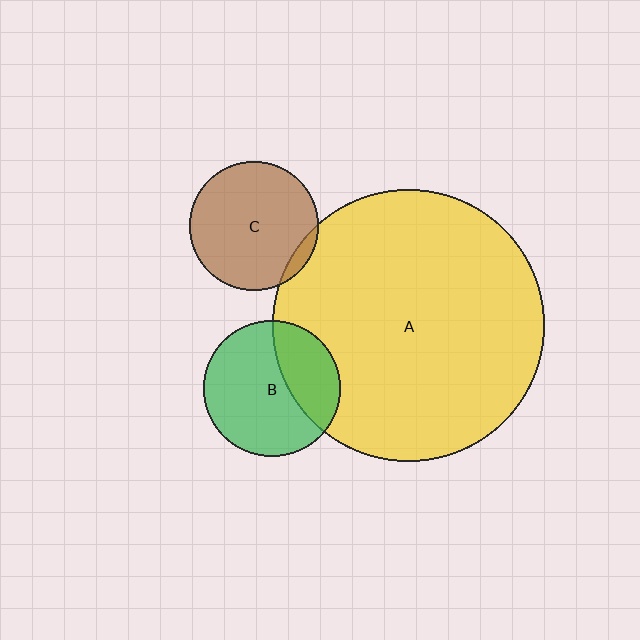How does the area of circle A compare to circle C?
Approximately 4.5 times.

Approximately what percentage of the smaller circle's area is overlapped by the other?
Approximately 5%.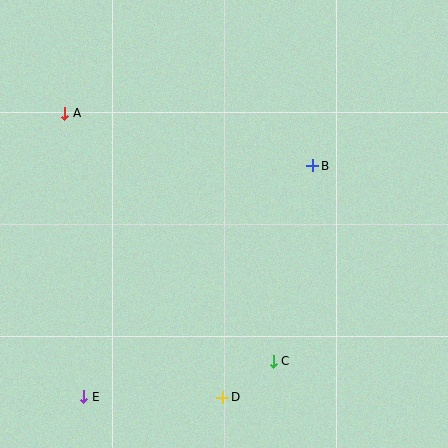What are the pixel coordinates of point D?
Point D is at (223, 397).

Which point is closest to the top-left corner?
Point A is closest to the top-left corner.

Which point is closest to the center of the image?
Point B at (313, 166) is closest to the center.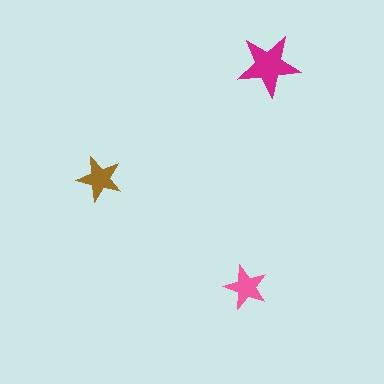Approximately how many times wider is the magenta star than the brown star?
About 1.5 times wider.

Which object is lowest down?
The pink star is bottommost.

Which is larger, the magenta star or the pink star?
The magenta one.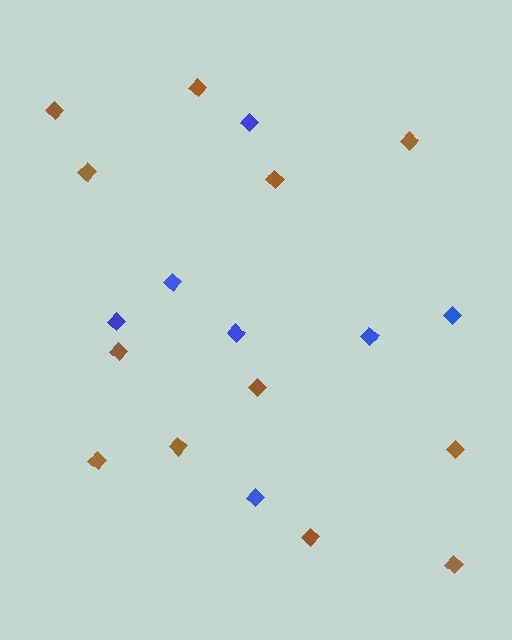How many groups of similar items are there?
There are 2 groups: one group of brown diamonds (12) and one group of blue diamonds (7).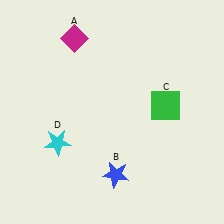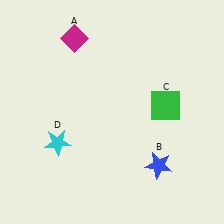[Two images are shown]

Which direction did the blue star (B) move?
The blue star (B) moved right.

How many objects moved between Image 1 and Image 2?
1 object moved between the two images.